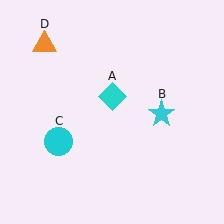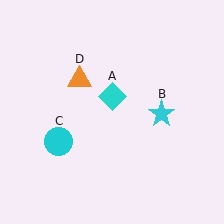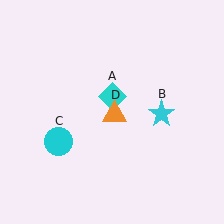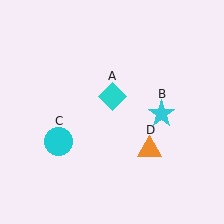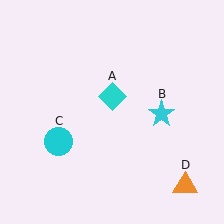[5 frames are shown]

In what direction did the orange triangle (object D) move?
The orange triangle (object D) moved down and to the right.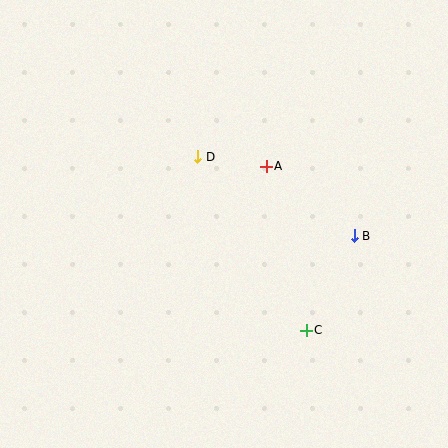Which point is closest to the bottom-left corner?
Point C is closest to the bottom-left corner.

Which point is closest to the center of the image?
Point A at (266, 166) is closest to the center.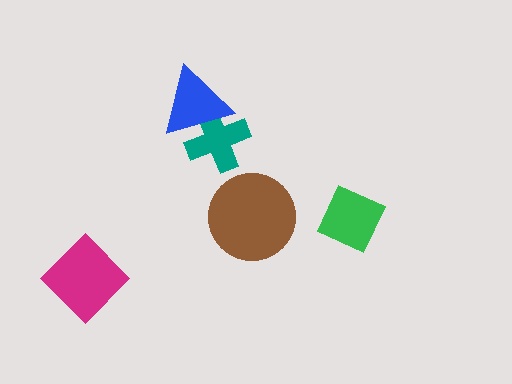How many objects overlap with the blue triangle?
1 object overlaps with the blue triangle.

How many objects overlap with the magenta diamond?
0 objects overlap with the magenta diamond.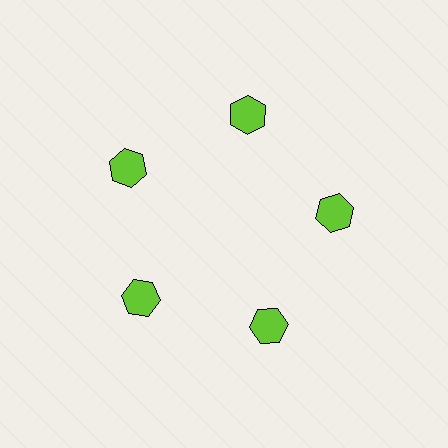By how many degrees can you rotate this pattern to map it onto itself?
The pattern maps onto itself every 72 degrees of rotation.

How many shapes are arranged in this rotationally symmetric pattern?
There are 5 shapes, arranged in 5 groups of 1.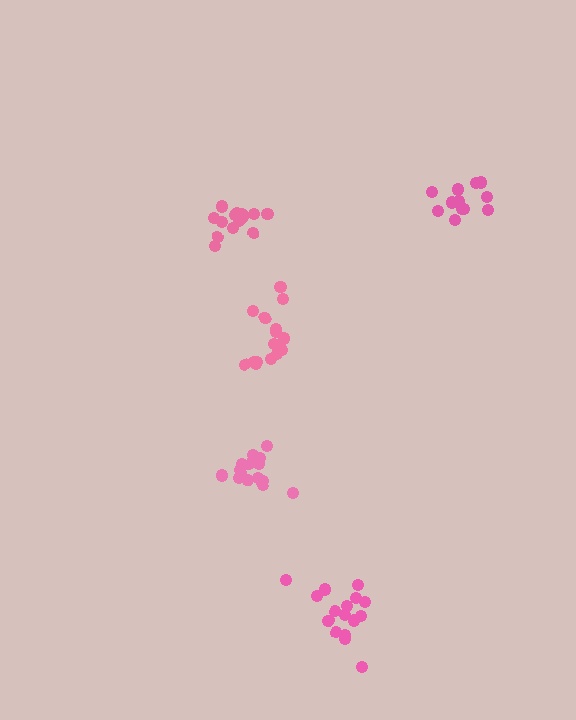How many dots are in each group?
Group 1: 16 dots, Group 2: 12 dots, Group 3: 15 dots, Group 4: 16 dots, Group 5: 14 dots (73 total).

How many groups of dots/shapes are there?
There are 5 groups.